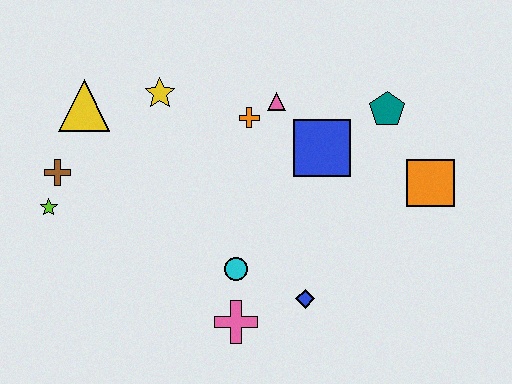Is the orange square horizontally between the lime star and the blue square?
No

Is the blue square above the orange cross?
No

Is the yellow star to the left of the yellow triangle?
No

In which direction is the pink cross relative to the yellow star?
The pink cross is below the yellow star.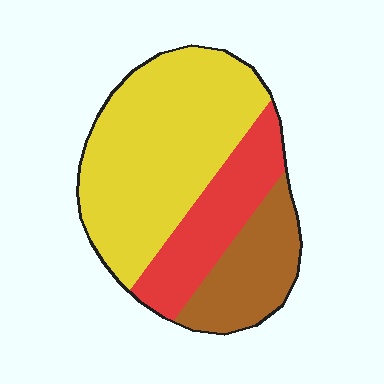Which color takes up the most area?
Yellow, at roughly 55%.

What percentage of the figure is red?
Red takes up less than a quarter of the figure.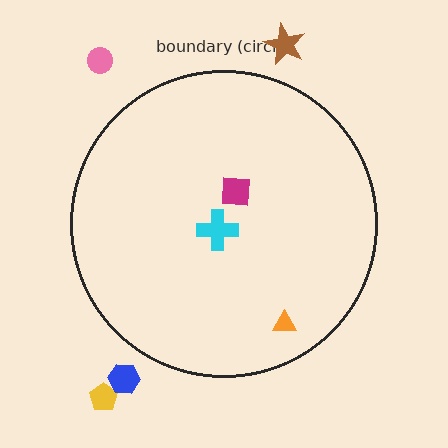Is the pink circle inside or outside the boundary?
Outside.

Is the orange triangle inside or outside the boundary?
Inside.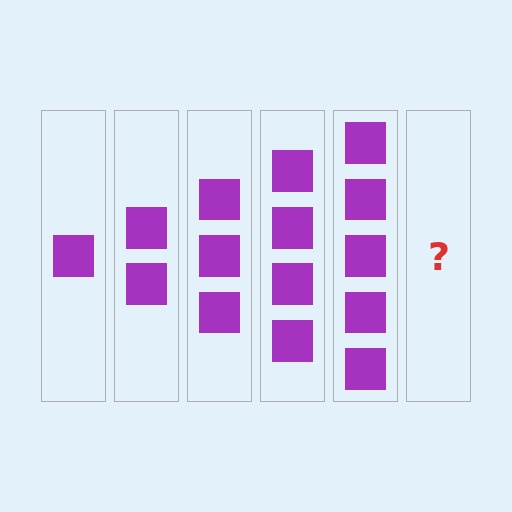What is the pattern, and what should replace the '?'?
The pattern is that each step adds one more square. The '?' should be 6 squares.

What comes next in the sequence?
The next element should be 6 squares.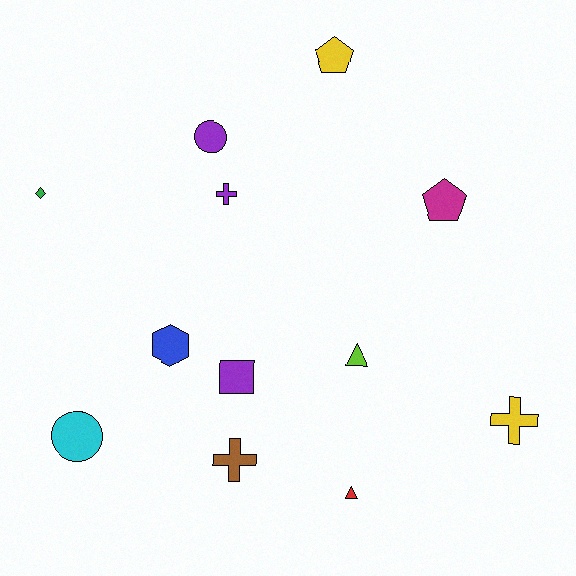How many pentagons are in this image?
There are 2 pentagons.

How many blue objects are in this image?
There is 1 blue object.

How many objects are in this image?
There are 12 objects.